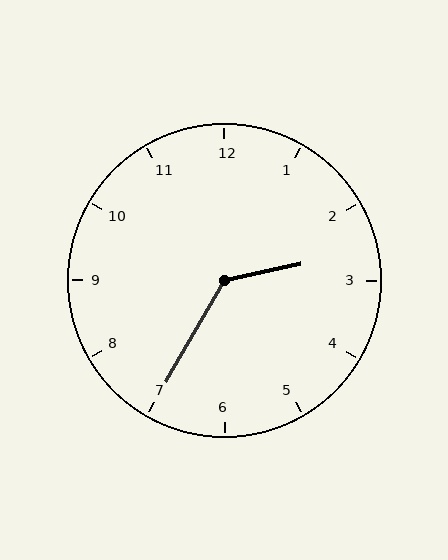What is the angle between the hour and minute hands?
Approximately 132 degrees.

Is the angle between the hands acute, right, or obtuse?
It is obtuse.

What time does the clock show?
2:35.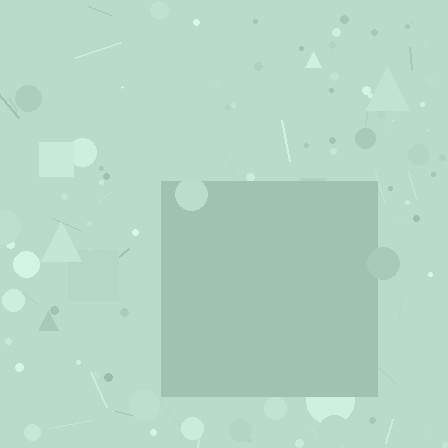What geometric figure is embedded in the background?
A square is embedded in the background.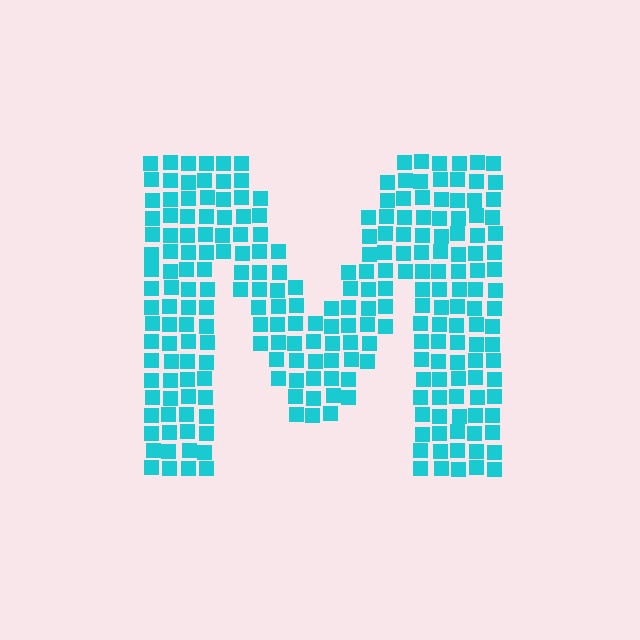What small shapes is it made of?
It is made of small squares.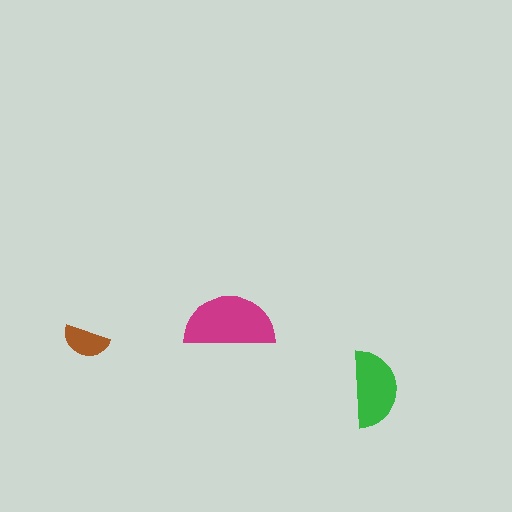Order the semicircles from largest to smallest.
the magenta one, the green one, the brown one.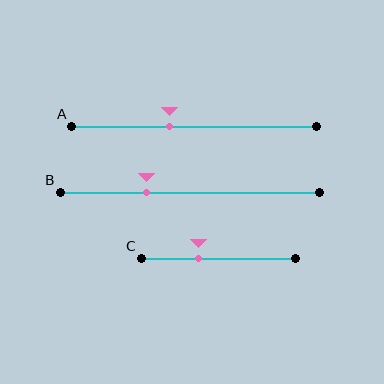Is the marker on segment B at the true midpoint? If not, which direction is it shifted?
No, the marker on segment B is shifted to the left by about 17% of the segment length.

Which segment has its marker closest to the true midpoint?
Segment A has its marker closest to the true midpoint.